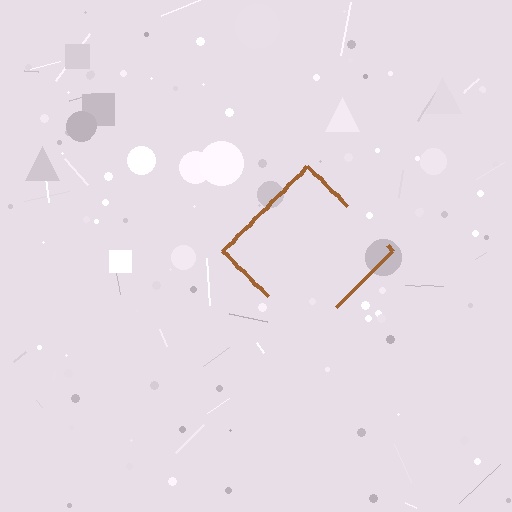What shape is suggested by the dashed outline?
The dashed outline suggests a diamond.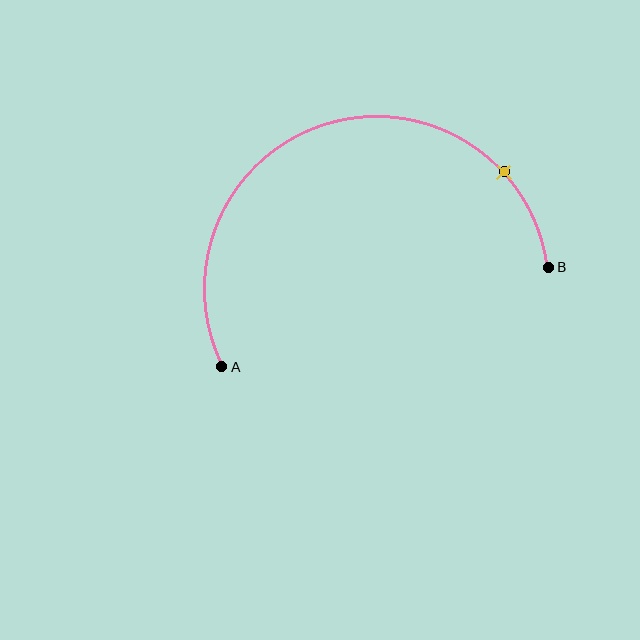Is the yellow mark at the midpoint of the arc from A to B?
No. The yellow mark lies on the arc but is closer to endpoint B. The arc midpoint would be at the point on the curve equidistant along the arc from both A and B.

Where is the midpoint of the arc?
The arc midpoint is the point on the curve farthest from the straight line joining A and B. It sits above that line.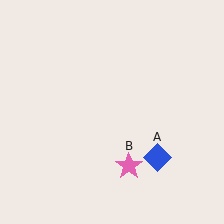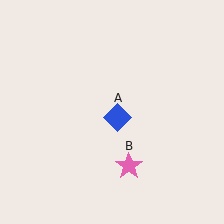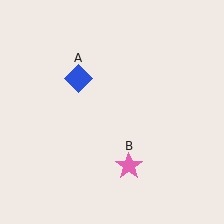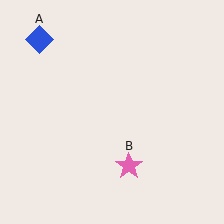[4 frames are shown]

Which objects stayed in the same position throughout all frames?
Pink star (object B) remained stationary.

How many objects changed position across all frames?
1 object changed position: blue diamond (object A).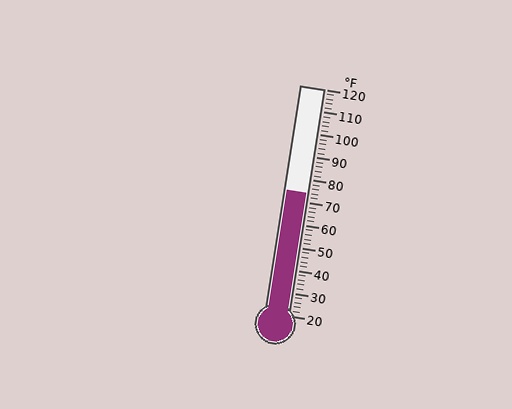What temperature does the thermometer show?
The thermometer shows approximately 74°F.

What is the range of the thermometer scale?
The thermometer scale ranges from 20°F to 120°F.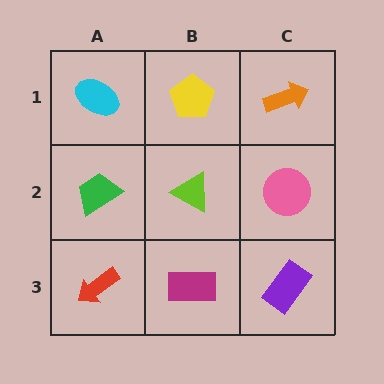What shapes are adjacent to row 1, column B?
A lime triangle (row 2, column B), a cyan ellipse (row 1, column A), an orange arrow (row 1, column C).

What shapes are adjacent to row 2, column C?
An orange arrow (row 1, column C), a purple rectangle (row 3, column C), a lime triangle (row 2, column B).